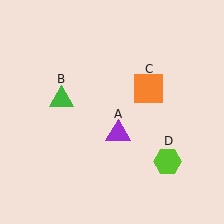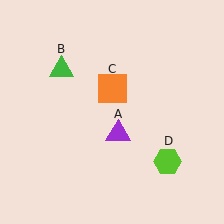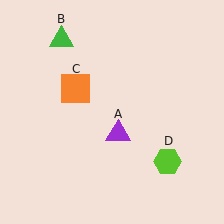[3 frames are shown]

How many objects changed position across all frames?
2 objects changed position: green triangle (object B), orange square (object C).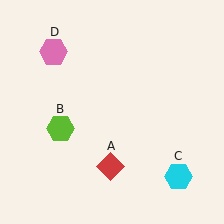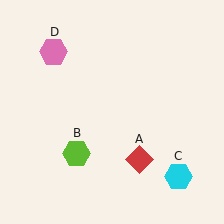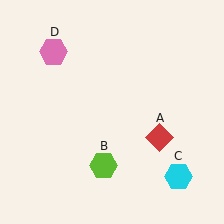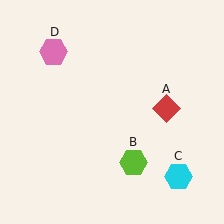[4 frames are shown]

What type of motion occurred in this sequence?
The red diamond (object A), lime hexagon (object B) rotated counterclockwise around the center of the scene.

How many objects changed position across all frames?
2 objects changed position: red diamond (object A), lime hexagon (object B).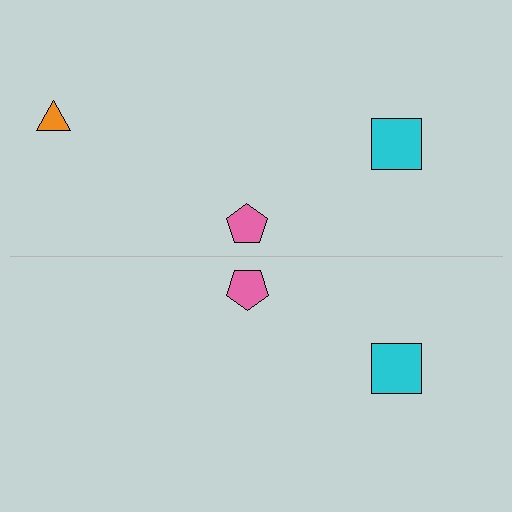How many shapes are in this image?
There are 5 shapes in this image.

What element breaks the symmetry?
A orange triangle is missing from the bottom side.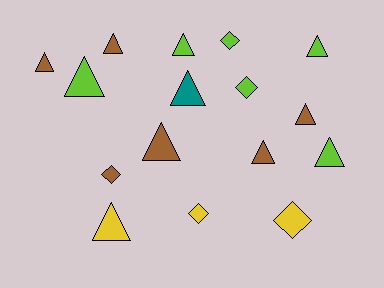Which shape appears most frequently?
Triangle, with 11 objects.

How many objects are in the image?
There are 16 objects.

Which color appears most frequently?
Brown, with 6 objects.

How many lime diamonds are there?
There are 2 lime diamonds.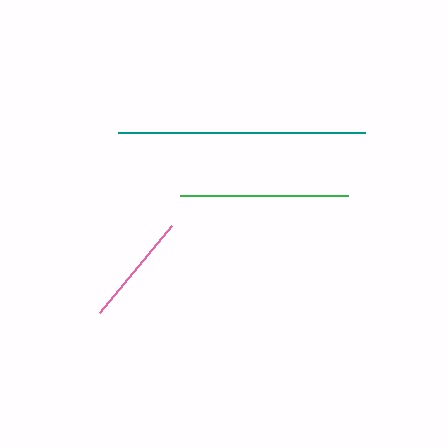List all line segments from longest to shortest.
From longest to shortest: teal, green, pink.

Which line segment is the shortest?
The pink line is the shortest at approximately 112 pixels.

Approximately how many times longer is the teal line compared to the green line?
The teal line is approximately 1.5 times the length of the green line.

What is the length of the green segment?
The green segment is approximately 168 pixels long.